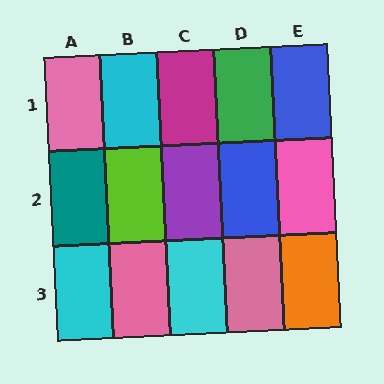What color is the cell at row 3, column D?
Pink.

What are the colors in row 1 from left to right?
Pink, cyan, magenta, green, blue.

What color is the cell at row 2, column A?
Teal.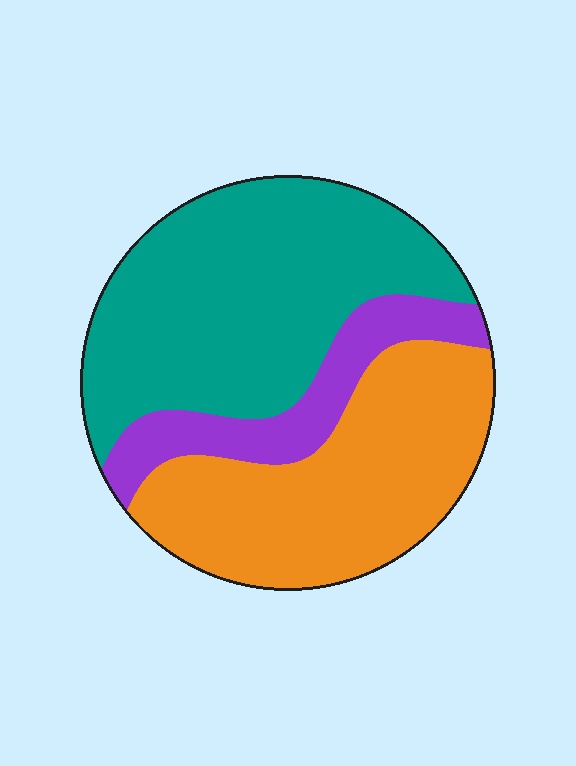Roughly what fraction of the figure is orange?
Orange covers about 40% of the figure.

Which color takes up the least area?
Purple, at roughly 15%.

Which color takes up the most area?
Teal, at roughly 45%.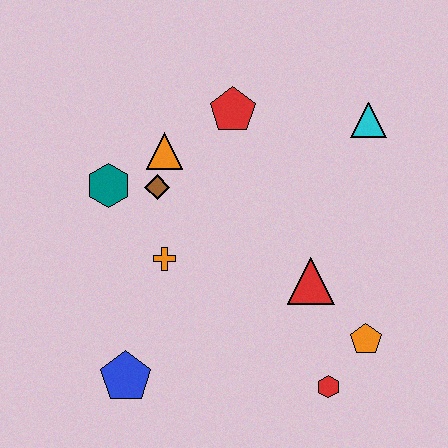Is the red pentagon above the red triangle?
Yes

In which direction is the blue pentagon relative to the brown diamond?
The blue pentagon is below the brown diamond.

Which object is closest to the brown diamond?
The orange triangle is closest to the brown diamond.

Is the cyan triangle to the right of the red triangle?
Yes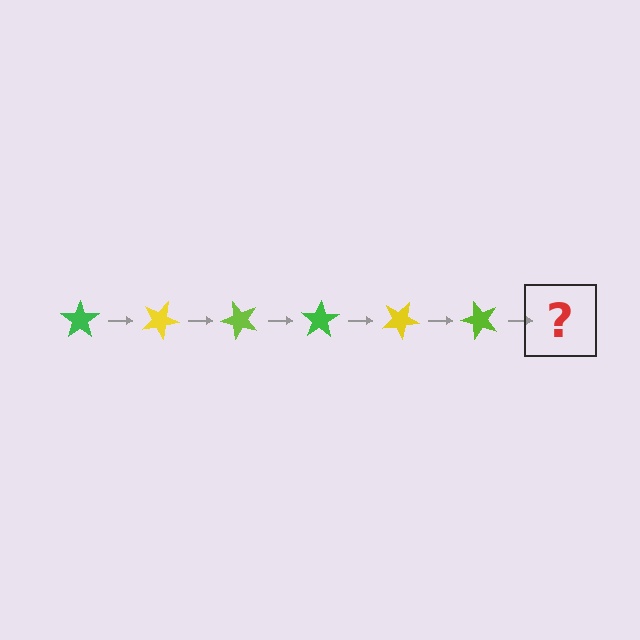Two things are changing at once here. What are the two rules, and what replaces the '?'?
The two rules are that it rotates 25 degrees each step and the color cycles through green, yellow, and lime. The '?' should be a green star, rotated 150 degrees from the start.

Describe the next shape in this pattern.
It should be a green star, rotated 150 degrees from the start.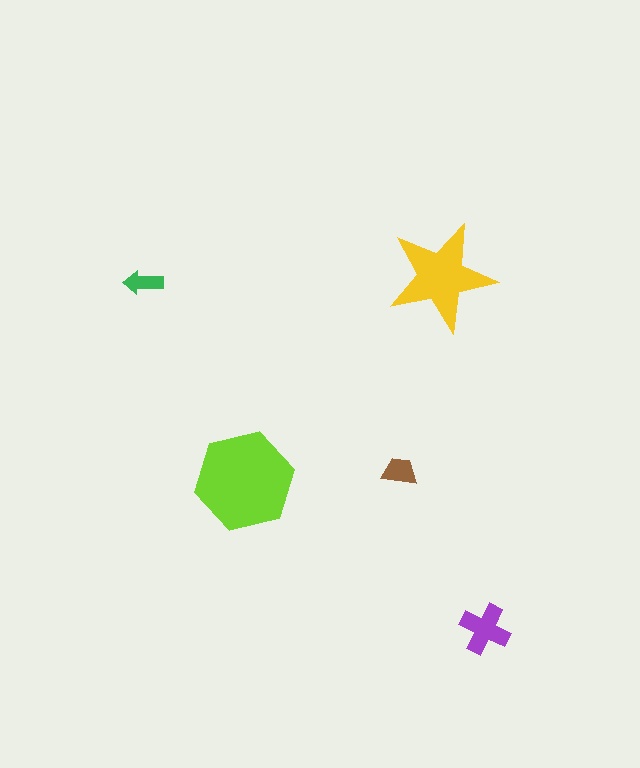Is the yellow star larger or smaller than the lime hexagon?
Smaller.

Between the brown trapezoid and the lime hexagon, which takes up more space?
The lime hexagon.